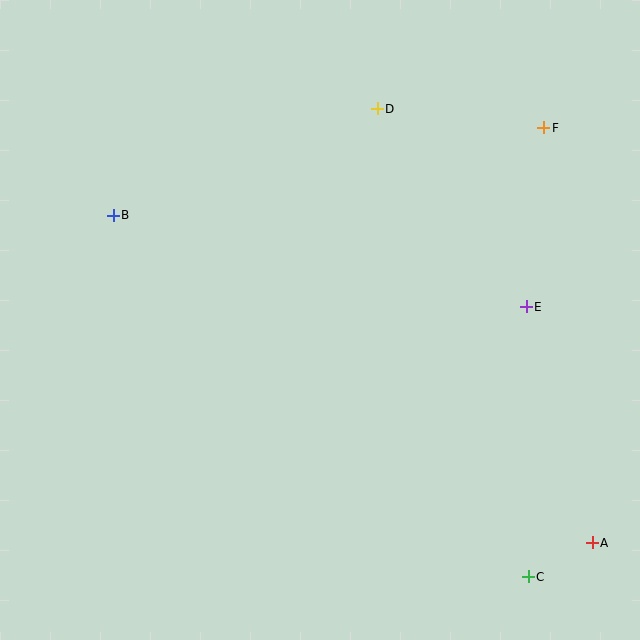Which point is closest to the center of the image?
Point E at (526, 307) is closest to the center.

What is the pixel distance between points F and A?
The distance between F and A is 418 pixels.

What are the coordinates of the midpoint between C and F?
The midpoint between C and F is at (536, 352).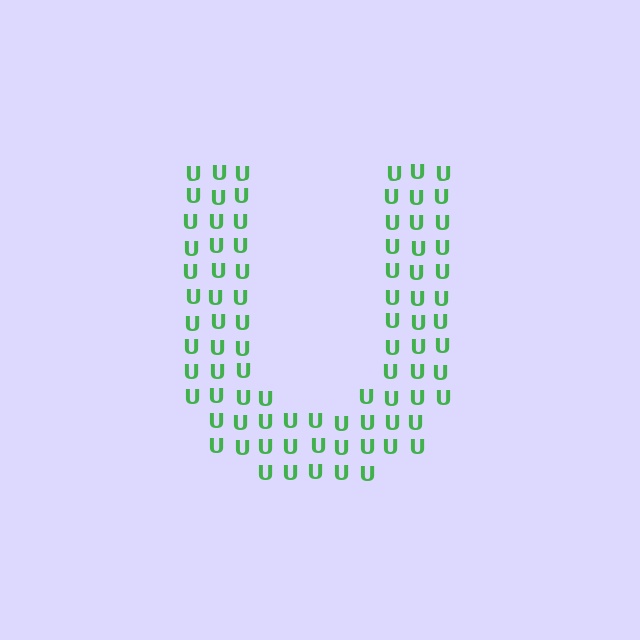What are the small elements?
The small elements are letter U's.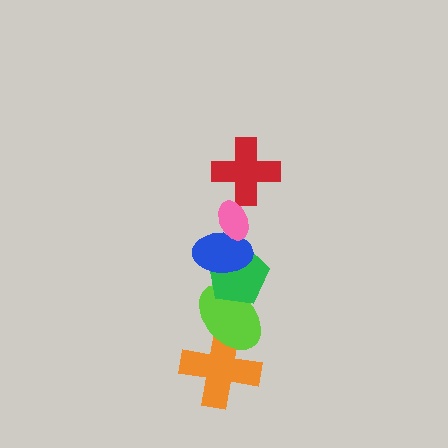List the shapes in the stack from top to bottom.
From top to bottom: the pink ellipse, the red cross, the blue ellipse, the green pentagon, the lime ellipse, the orange cross.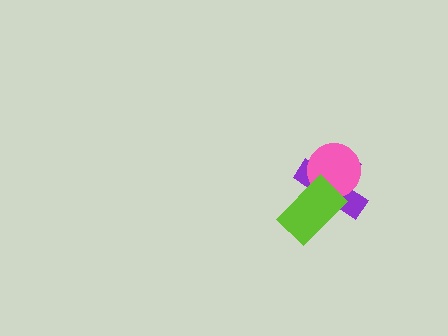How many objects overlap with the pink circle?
2 objects overlap with the pink circle.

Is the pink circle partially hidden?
Yes, it is partially covered by another shape.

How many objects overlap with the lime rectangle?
2 objects overlap with the lime rectangle.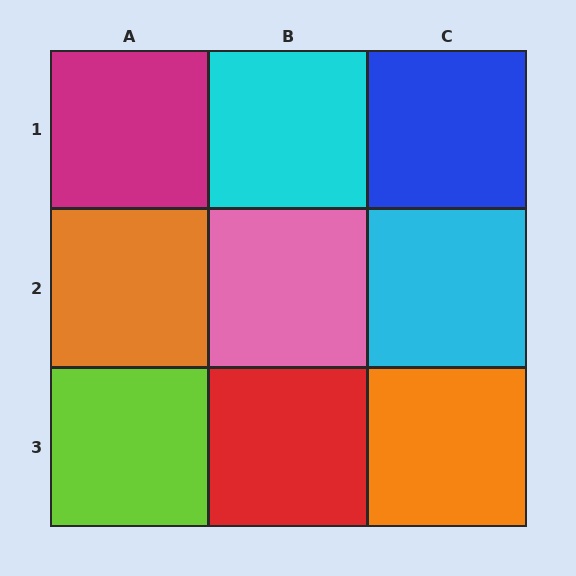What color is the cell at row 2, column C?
Cyan.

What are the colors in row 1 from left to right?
Magenta, cyan, blue.